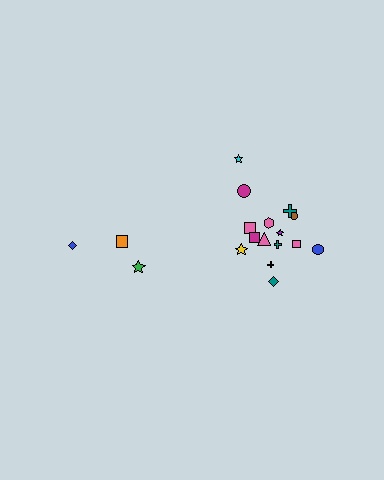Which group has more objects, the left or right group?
The right group.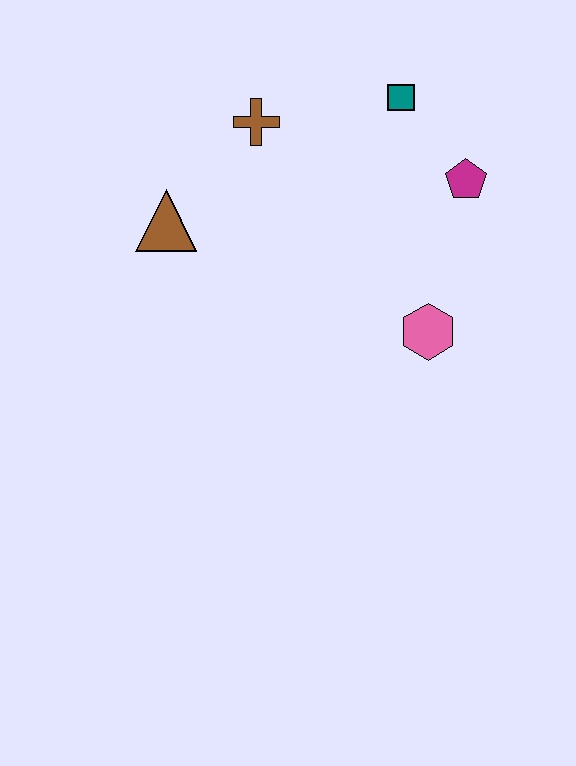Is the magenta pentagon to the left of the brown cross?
No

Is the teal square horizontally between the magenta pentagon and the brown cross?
Yes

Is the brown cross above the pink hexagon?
Yes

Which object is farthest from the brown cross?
The pink hexagon is farthest from the brown cross.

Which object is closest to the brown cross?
The brown triangle is closest to the brown cross.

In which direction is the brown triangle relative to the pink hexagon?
The brown triangle is to the left of the pink hexagon.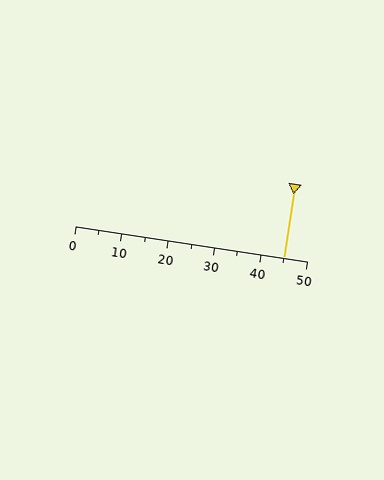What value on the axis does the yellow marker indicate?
The marker indicates approximately 45.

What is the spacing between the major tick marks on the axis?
The major ticks are spaced 10 apart.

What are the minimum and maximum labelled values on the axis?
The axis runs from 0 to 50.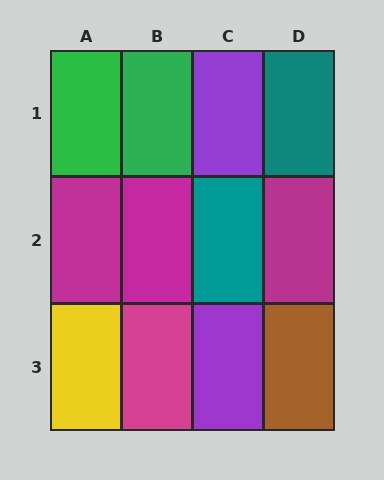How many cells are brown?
1 cell is brown.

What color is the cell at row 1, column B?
Green.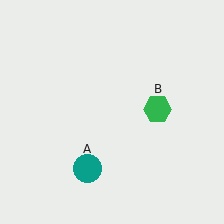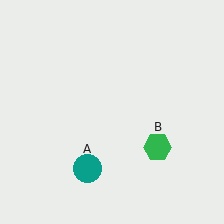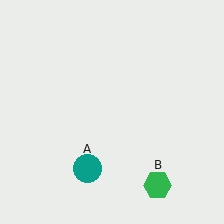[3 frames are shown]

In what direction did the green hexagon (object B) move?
The green hexagon (object B) moved down.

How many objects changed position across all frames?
1 object changed position: green hexagon (object B).